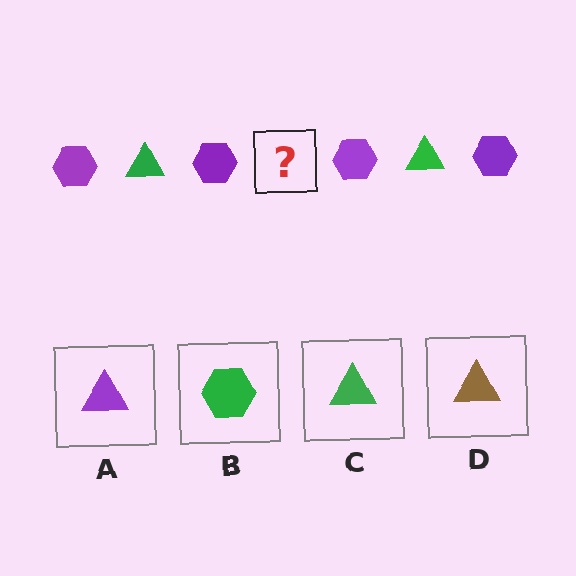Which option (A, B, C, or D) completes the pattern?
C.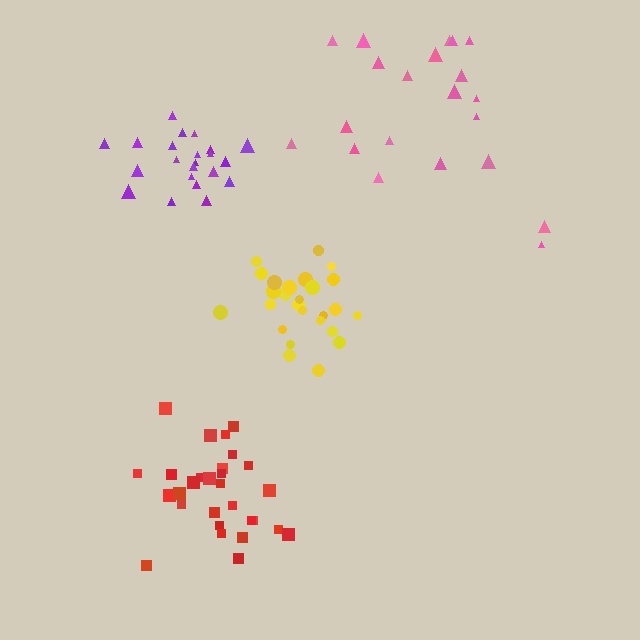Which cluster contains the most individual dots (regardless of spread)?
Red (29).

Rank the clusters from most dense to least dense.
yellow, purple, red, pink.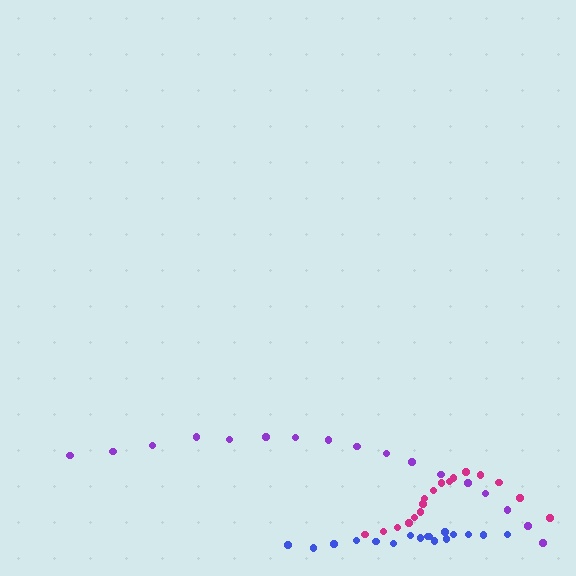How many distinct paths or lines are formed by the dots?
There are 3 distinct paths.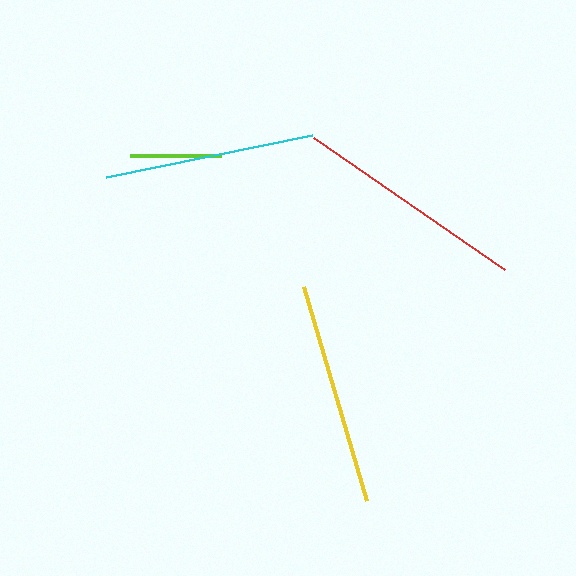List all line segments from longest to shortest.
From longest to shortest: red, yellow, cyan, lime.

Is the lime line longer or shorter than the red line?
The red line is longer than the lime line.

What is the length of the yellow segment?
The yellow segment is approximately 223 pixels long.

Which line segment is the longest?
The red line is the longest at approximately 232 pixels.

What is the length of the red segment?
The red segment is approximately 232 pixels long.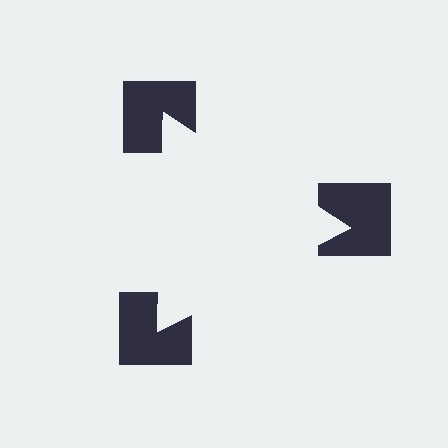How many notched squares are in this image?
There are 3 — one at each vertex of the illusory triangle.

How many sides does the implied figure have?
3 sides.